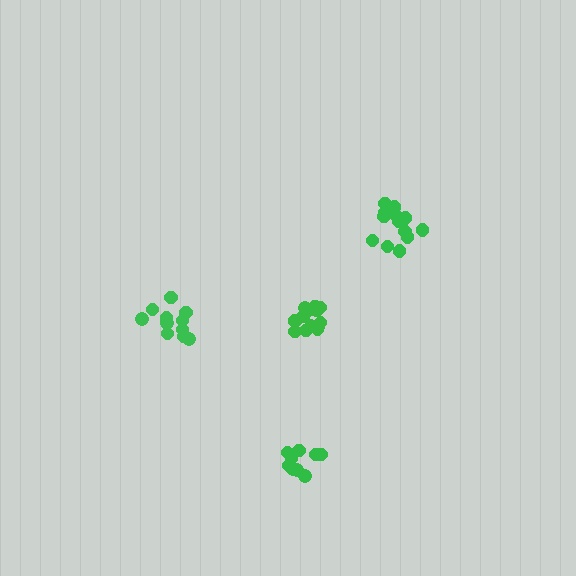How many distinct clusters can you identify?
There are 4 distinct clusters.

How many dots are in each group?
Group 1: 15 dots, Group 2: 10 dots, Group 3: 11 dots, Group 4: 15 dots (51 total).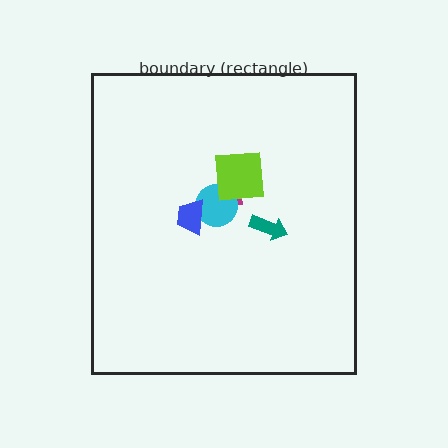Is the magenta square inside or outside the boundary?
Inside.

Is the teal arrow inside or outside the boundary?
Inside.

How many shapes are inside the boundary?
5 inside, 0 outside.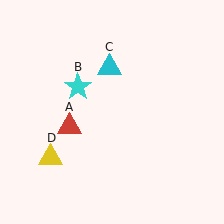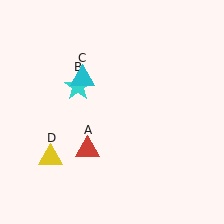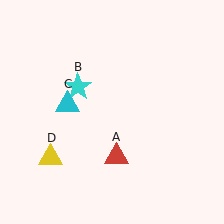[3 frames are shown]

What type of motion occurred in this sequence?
The red triangle (object A), cyan triangle (object C) rotated counterclockwise around the center of the scene.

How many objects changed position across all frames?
2 objects changed position: red triangle (object A), cyan triangle (object C).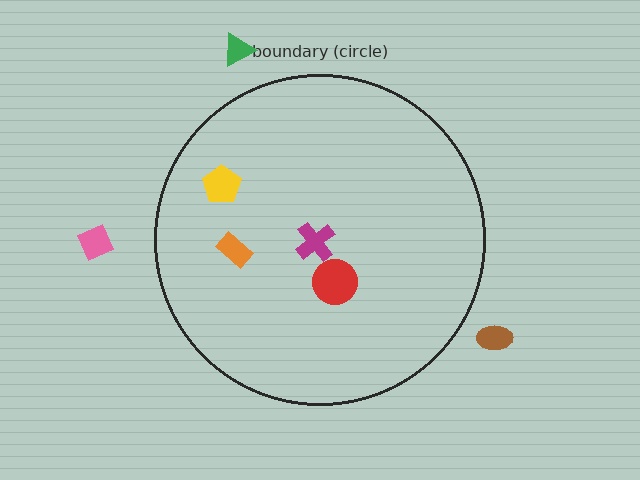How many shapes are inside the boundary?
4 inside, 3 outside.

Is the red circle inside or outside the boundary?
Inside.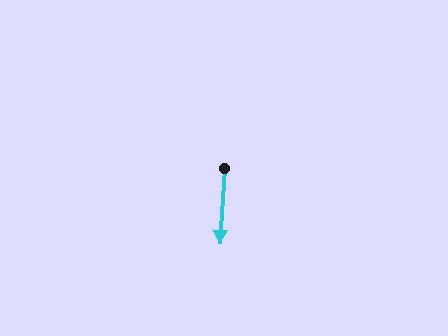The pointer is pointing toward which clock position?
Roughly 6 o'clock.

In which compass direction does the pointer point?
South.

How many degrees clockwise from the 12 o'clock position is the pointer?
Approximately 183 degrees.